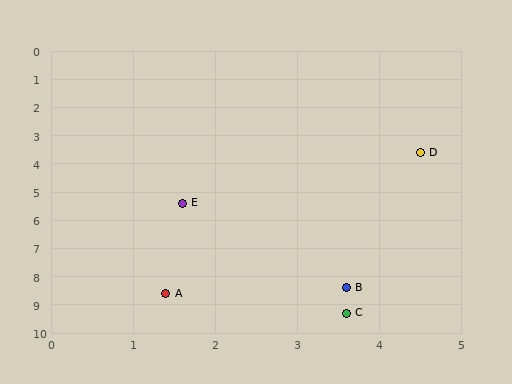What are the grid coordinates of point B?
Point B is at approximately (3.6, 8.4).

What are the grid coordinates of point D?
Point D is at approximately (4.5, 3.6).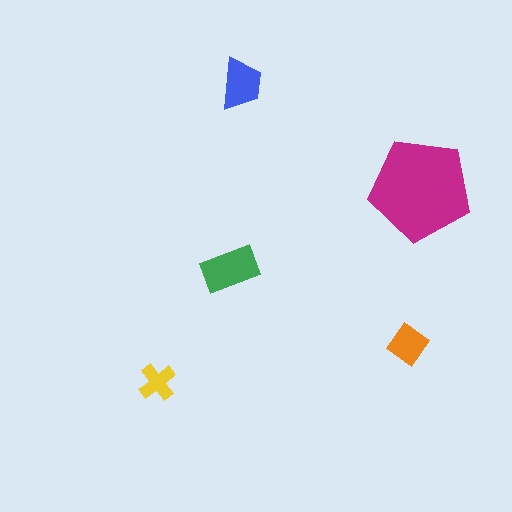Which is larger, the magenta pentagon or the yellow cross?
The magenta pentagon.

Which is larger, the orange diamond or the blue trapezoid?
The blue trapezoid.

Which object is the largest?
The magenta pentagon.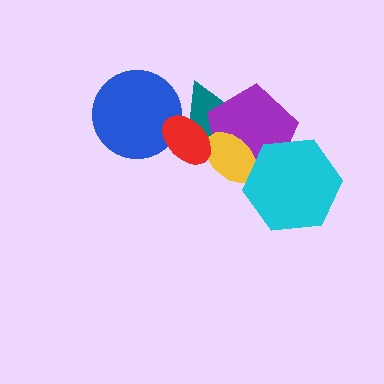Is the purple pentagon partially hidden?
Yes, it is partially covered by another shape.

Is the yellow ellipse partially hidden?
Yes, it is partially covered by another shape.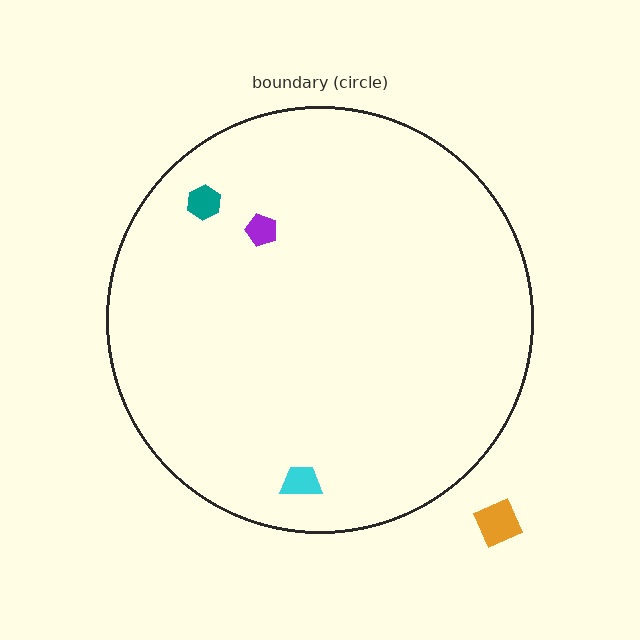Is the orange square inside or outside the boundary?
Outside.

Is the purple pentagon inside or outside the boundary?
Inside.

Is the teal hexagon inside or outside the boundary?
Inside.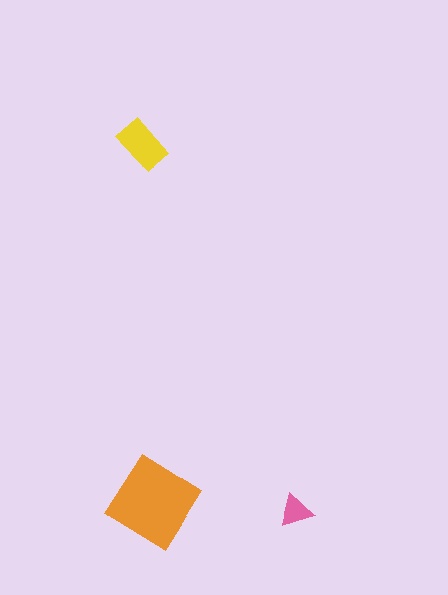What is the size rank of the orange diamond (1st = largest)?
1st.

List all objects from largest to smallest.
The orange diamond, the yellow rectangle, the pink triangle.